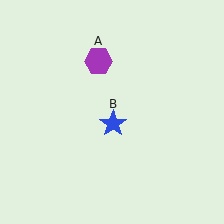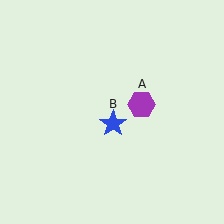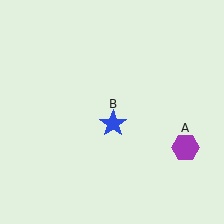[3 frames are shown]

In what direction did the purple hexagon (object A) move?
The purple hexagon (object A) moved down and to the right.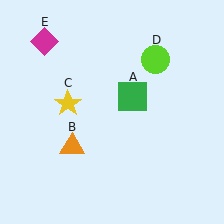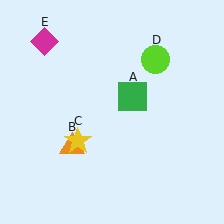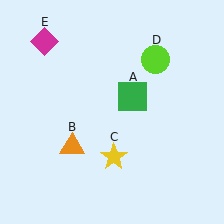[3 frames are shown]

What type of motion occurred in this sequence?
The yellow star (object C) rotated counterclockwise around the center of the scene.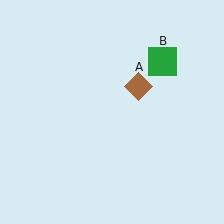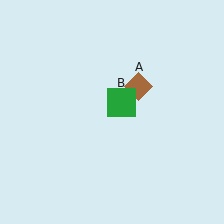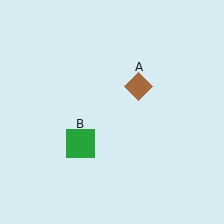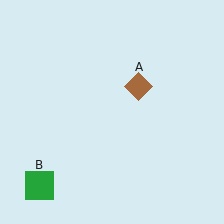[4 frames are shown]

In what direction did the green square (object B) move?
The green square (object B) moved down and to the left.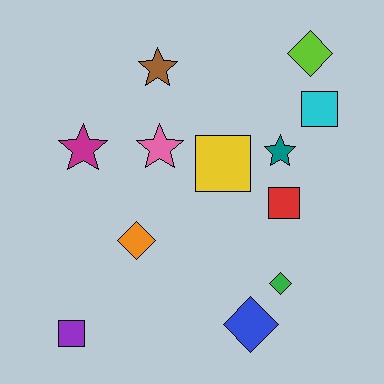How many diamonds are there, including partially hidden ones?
There are 4 diamonds.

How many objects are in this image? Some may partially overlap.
There are 12 objects.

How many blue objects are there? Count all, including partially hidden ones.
There is 1 blue object.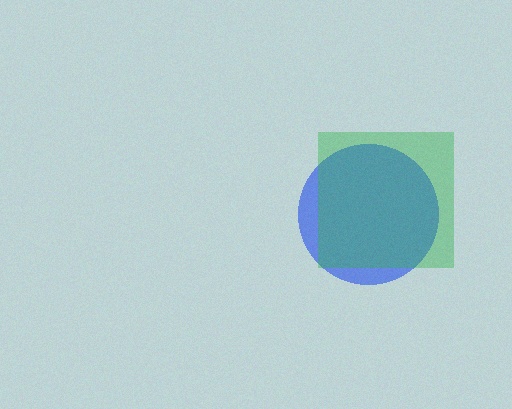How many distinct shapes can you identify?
There are 2 distinct shapes: a blue circle, a green square.